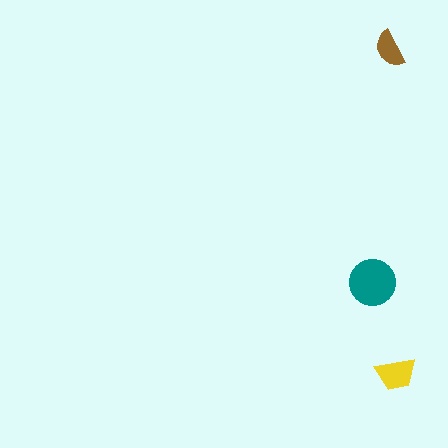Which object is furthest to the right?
The yellow trapezoid is rightmost.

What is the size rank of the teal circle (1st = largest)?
1st.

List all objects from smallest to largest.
The brown semicircle, the yellow trapezoid, the teal circle.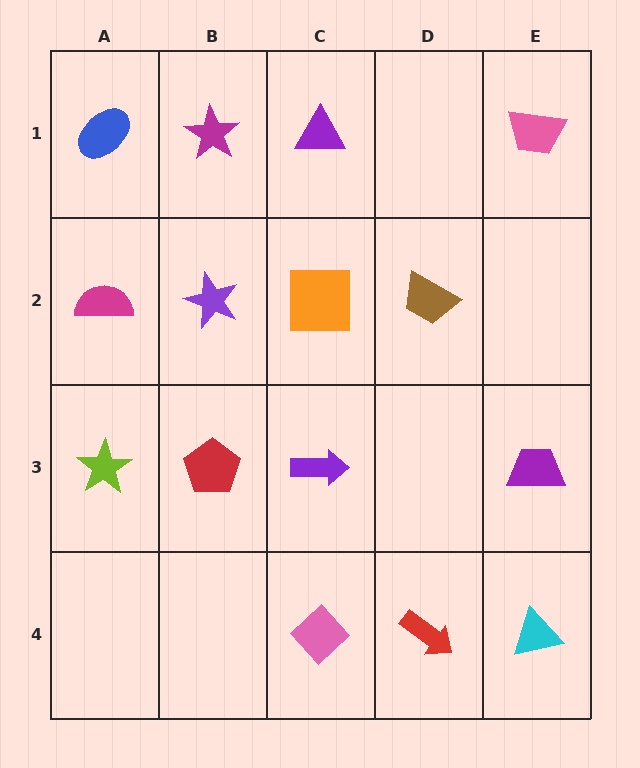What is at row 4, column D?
A red arrow.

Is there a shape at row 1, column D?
No, that cell is empty.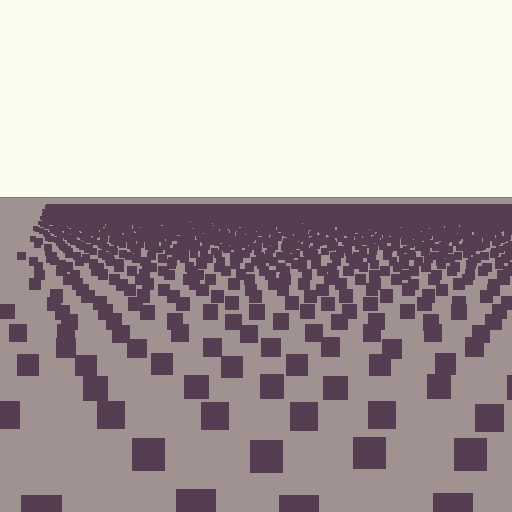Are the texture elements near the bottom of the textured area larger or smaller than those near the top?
Larger. Near the bottom, elements are closer to the viewer and appear at a bigger on-screen size.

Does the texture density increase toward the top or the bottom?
Density increases toward the top.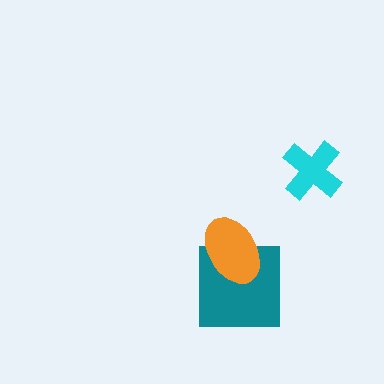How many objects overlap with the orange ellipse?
1 object overlaps with the orange ellipse.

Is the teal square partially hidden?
Yes, it is partially covered by another shape.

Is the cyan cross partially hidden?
No, no other shape covers it.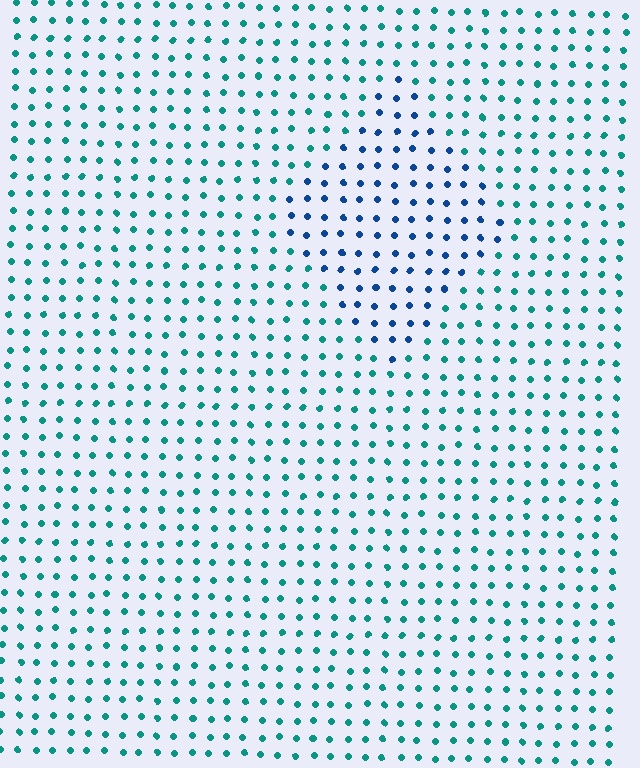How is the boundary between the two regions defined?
The boundary is defined purely by a slight shift in hue (about 42 degrees). Spacing, size, and orientation are identical on both sides.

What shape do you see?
I see a diamond.